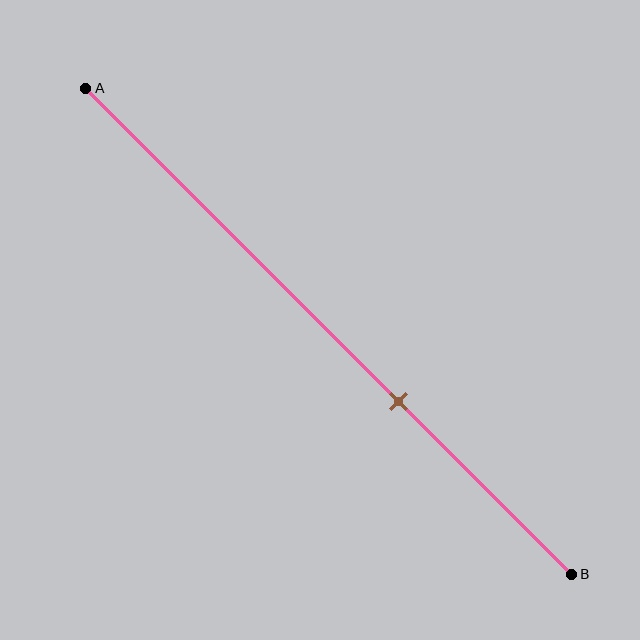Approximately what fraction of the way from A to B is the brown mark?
The brown mark is approximately 65% of the way from A to B.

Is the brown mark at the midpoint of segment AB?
No, the mark is at about 65% from A, not at the 50% midpoint.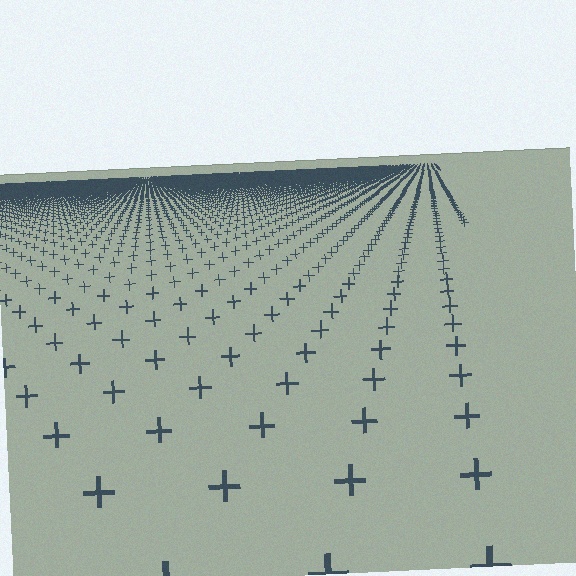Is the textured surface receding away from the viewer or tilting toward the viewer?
The surface is receding away from the viewer. Texture elements get smaller and denser toward the top.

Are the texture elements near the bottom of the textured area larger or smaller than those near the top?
Larger. Near the bottom, elements are closer to the viewer and appear at a bigger on-screen size.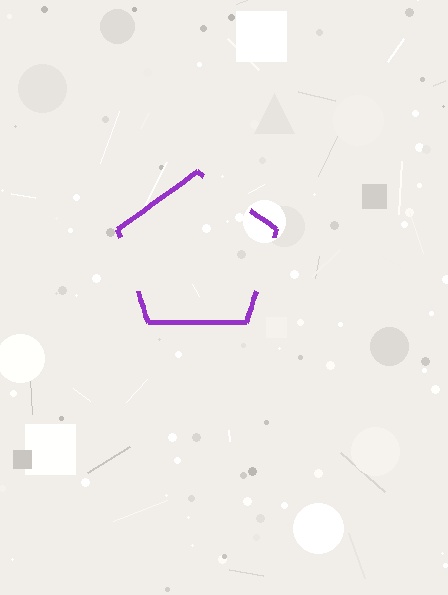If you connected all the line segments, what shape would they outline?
They would outline a pentagon.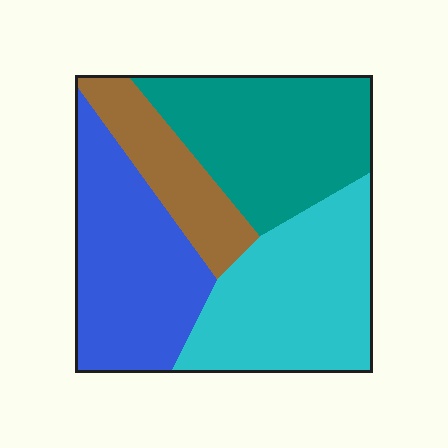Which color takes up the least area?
Brown, at roughly 15%.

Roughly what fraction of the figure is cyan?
Cyan takes up about one third (1/3) of the figure.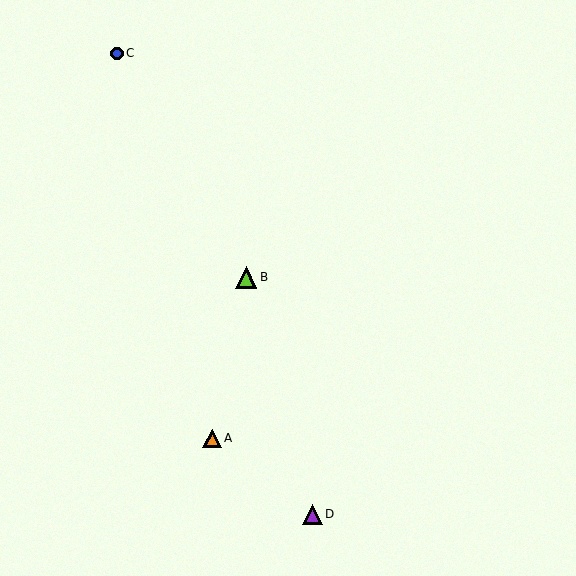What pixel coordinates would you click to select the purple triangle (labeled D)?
Click at (312, 514) to select the purple triangle D.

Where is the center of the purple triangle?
The center of the purple triangle is at (312, 514).